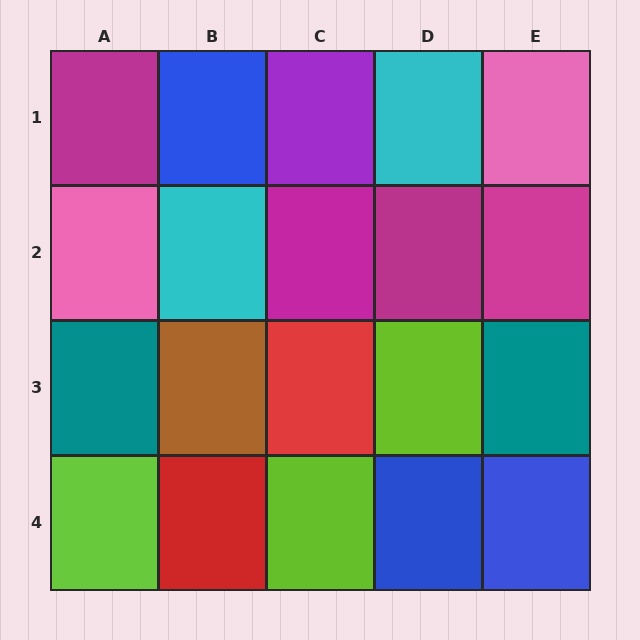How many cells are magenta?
4 cells are magenta.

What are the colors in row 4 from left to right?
Lime, red, lime, blue, blue.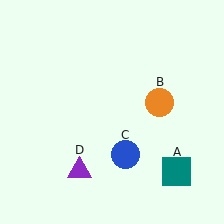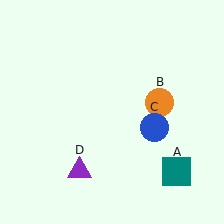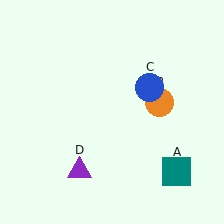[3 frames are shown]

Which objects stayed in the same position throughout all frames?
Teal square (object A) and orange circle (object B) and purple triangle (object D) remained stationary.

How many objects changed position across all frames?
1 object changed position: blue circle (object C).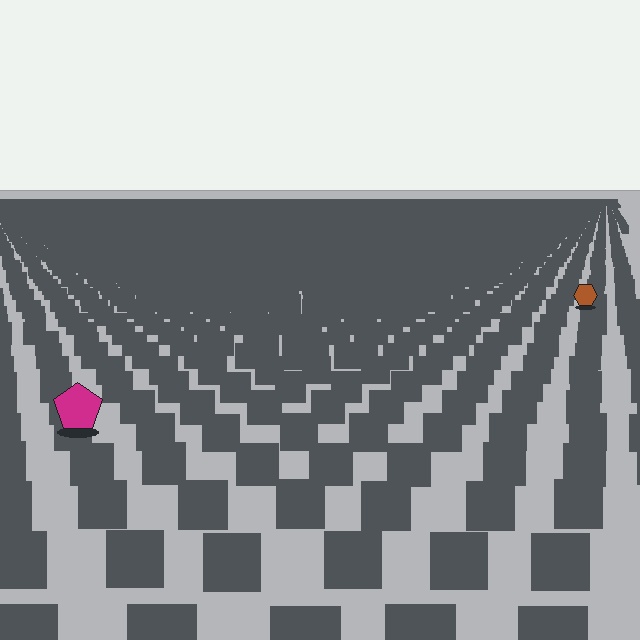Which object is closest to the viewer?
The magenta pentagon is closest. The texture marks near it are larger and more spread out.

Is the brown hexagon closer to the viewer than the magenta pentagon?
No. The magenta pentagon is closer — you can tell from the texture gradient: the ground texture is coarser near it.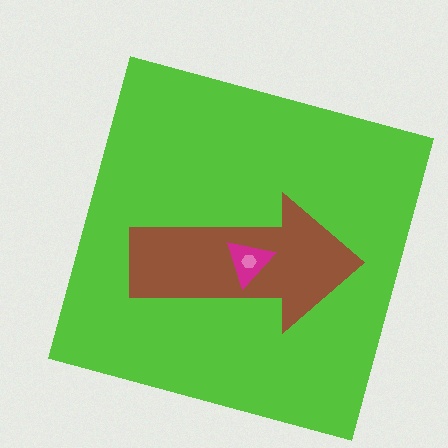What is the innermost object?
The pink hexagon.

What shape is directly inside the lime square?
The brown arrow.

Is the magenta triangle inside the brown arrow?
Yes.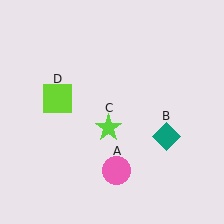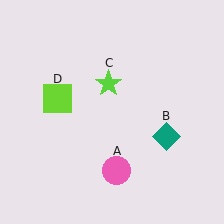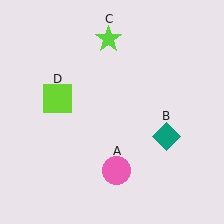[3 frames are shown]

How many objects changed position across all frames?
1 object changed position: lime star (object C).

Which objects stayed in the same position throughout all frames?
Pink circle (object A) and teal diamond (object B) and lime square (object D) remained stationary.